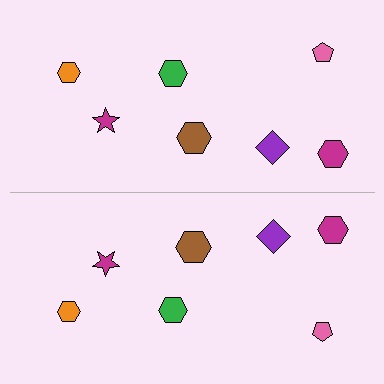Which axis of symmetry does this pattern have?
The pattern has a horizontal axis of symmetry running through the center of the image.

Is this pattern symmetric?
Yes, this pattern has bilateral (reflection) symmetry.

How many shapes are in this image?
There are 14 shapes in this image.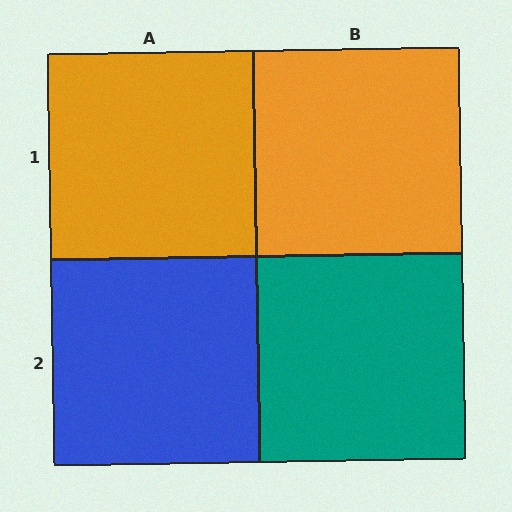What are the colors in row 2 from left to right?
Blue, teal.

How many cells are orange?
2 cells are orange.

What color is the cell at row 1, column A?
Orange.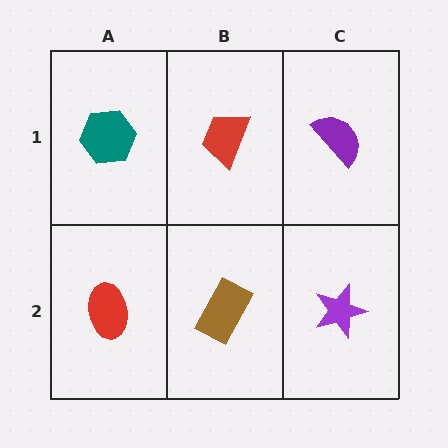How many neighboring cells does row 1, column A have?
2.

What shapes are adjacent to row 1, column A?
A red ellipse (row 2, column A), a red trapezoid (row 1, column B).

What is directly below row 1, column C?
A purple star.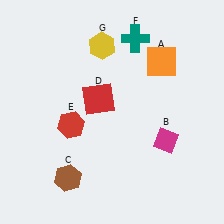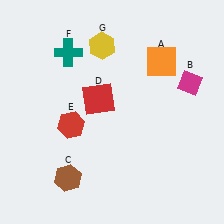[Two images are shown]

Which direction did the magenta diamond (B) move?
The magenta diamond (B) moved up.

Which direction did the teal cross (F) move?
The teal cross (F) moved left.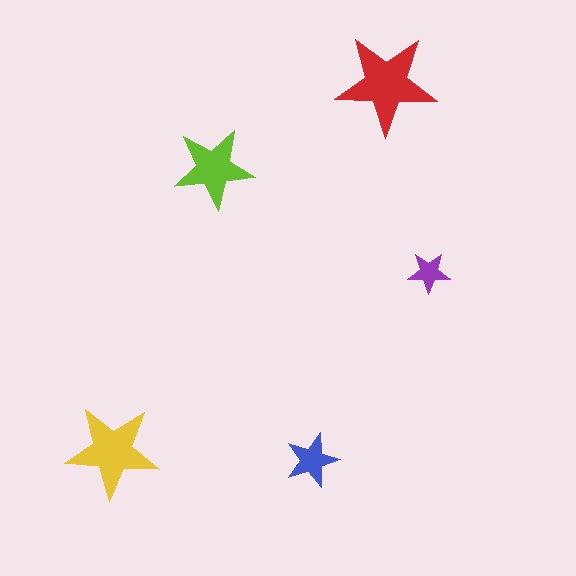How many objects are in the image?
There are 5 objects in the image.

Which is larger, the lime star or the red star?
The red one.